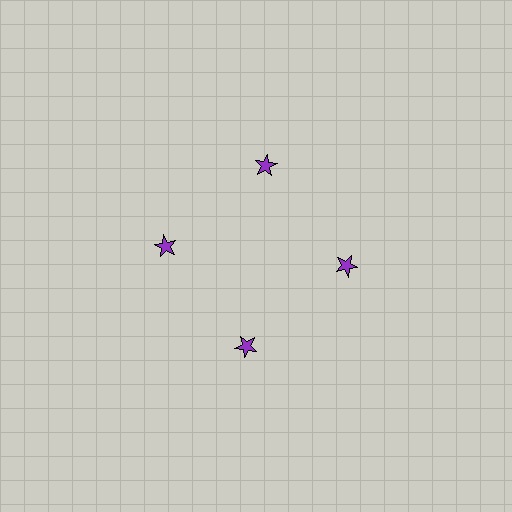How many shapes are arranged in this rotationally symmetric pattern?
There are 4 shapes, arranged in 4 groups of 1.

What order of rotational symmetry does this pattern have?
This pattern has 4-fold rotational symmetry.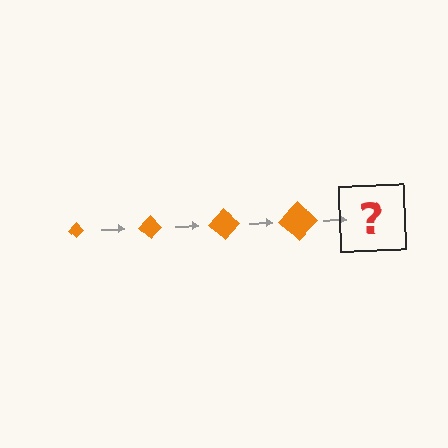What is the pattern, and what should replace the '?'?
The pattern is that the diamond gets progressively larger each step. The '?' should be an orange diamond, larger than the previous one.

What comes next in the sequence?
The next element should be an orange diamond, larger than the previous one.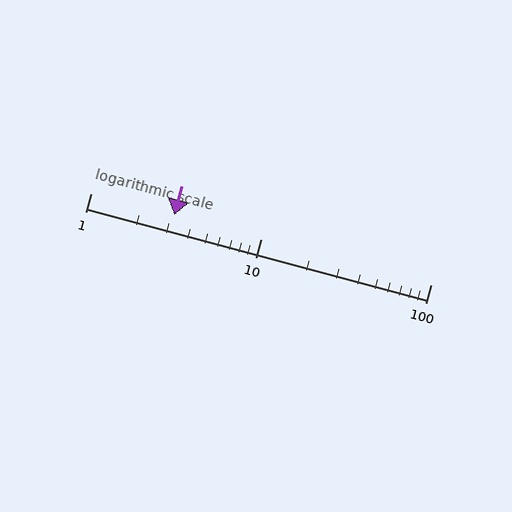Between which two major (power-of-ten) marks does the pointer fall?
The pointer is between 1 and 10.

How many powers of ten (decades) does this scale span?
The scale spans 2 decades, from 1 to 100.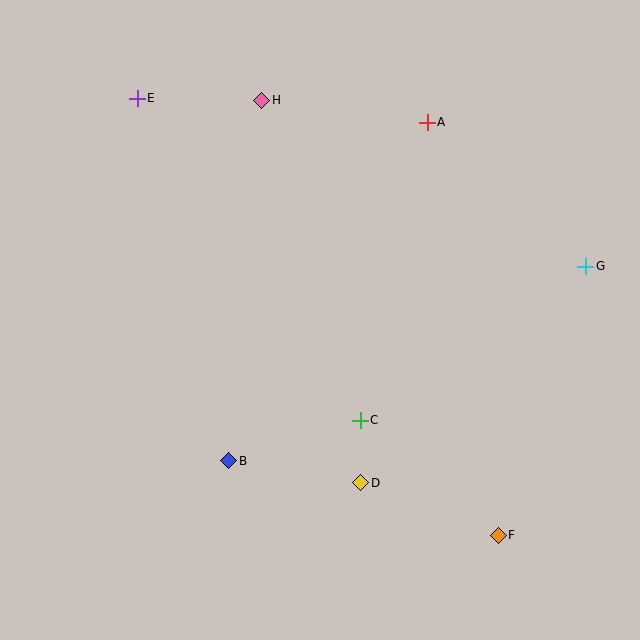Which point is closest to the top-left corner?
Point E is closest to the top-left corner.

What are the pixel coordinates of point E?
Point E is at (137, 98).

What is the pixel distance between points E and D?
The distance between E and D is 445 pixels.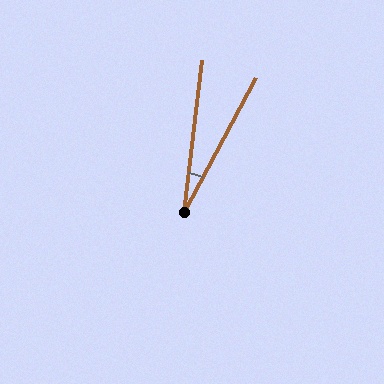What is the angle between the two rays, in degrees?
Approximately 21 degrees.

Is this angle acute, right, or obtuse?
It is acute.